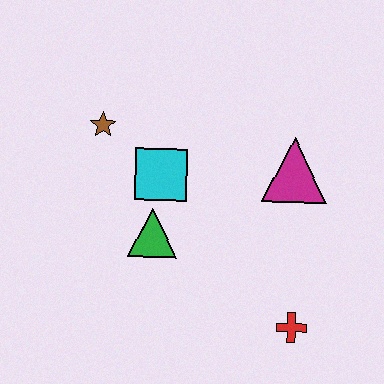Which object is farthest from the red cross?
The brown star is farthest from the red cross.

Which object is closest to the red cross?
The magenta triangle is closest to the red cross.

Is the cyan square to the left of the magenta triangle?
Yes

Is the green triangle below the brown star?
Yes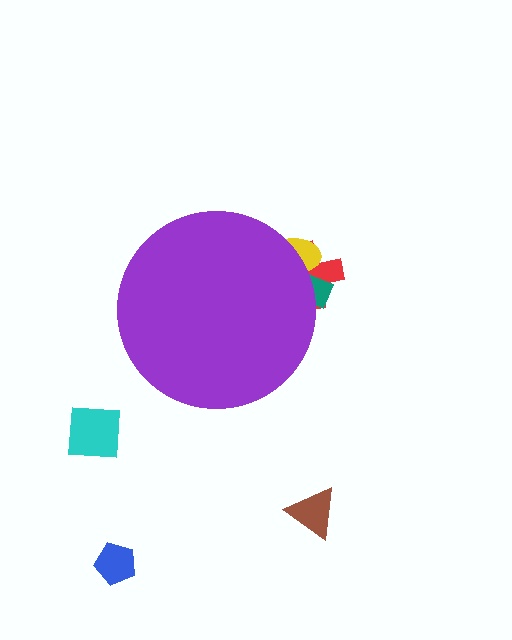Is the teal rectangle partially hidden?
Yes, the teal rectangle is partially hidden behind the purple circle.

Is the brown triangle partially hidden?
No, the brown triangle is fully visible.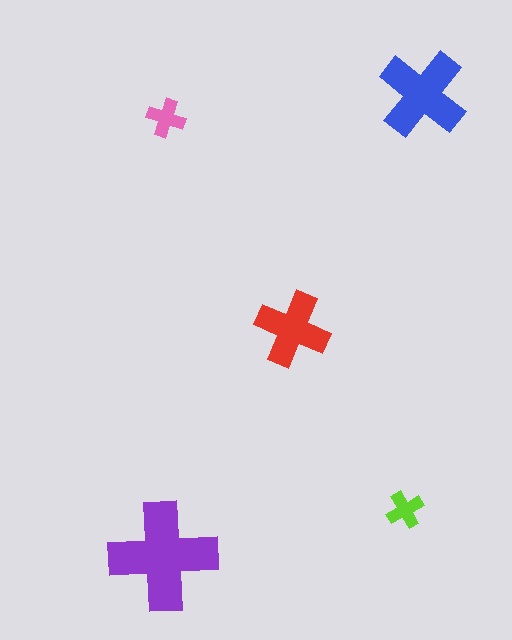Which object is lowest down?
The purple cross is bottommost.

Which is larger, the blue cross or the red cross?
The blue one.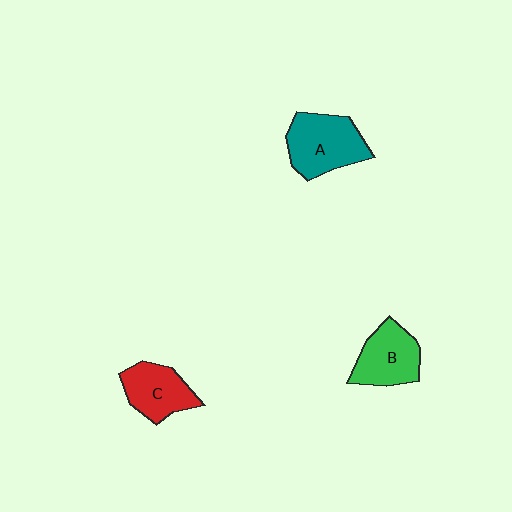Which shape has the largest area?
Shape A (teal).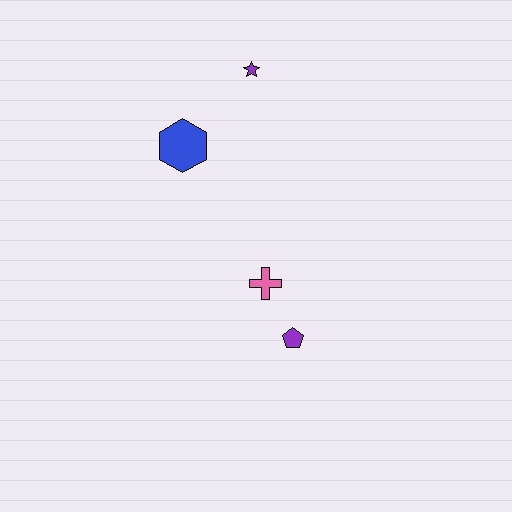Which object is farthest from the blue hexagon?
The purple pentagon is farthest from the blue hexagon.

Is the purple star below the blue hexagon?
No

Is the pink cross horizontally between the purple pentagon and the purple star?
Yes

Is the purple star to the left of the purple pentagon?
Yes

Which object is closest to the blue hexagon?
The purple star is closest to the blue hexagon.